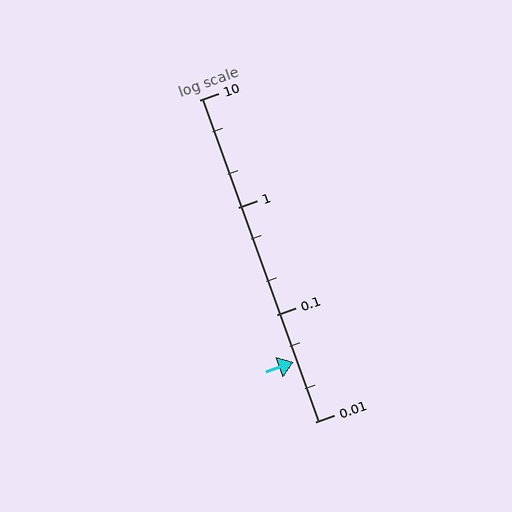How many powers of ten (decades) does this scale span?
The scale spans 3 decades, from 0.01 to 10.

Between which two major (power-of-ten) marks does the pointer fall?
The pointer is between 0.01 and 0.1.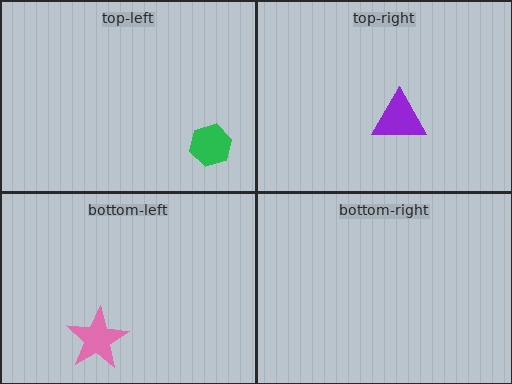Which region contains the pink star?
The bottom-left region.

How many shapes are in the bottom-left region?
1.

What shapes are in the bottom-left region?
The pink star.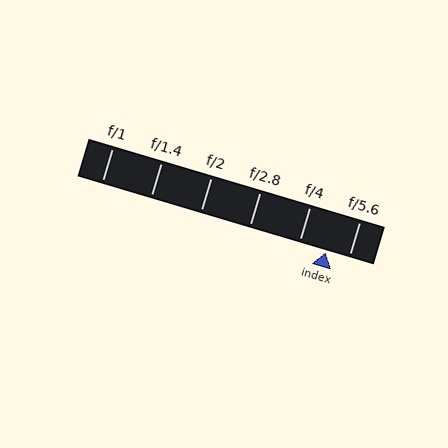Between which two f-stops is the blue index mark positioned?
The index mark is between f/4 and f/5.6.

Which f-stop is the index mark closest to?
The index mark is closest to f/5.6.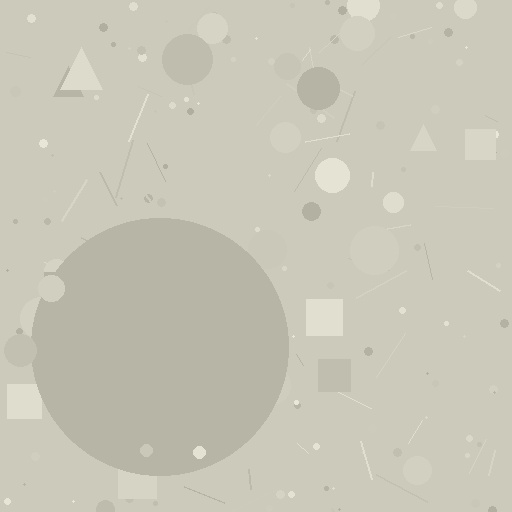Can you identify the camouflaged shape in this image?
The camouflaged shape is a circle.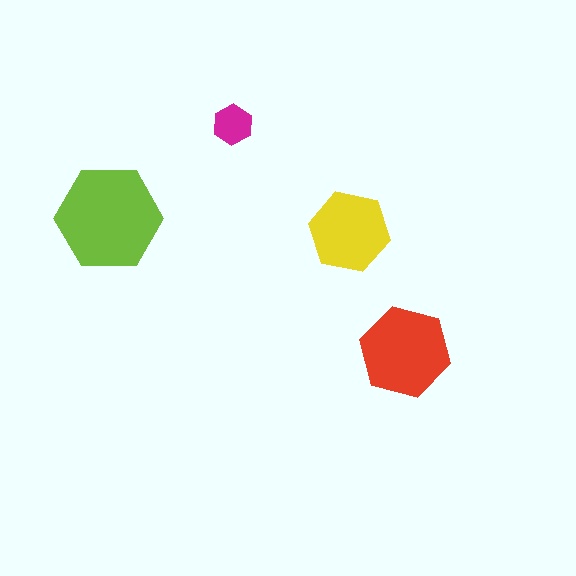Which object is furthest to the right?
The red hexagon is rightmost.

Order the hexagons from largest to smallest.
the lime one, the red one, the yellow one, the magenta one.